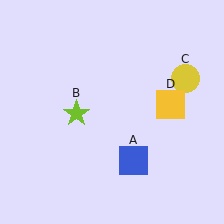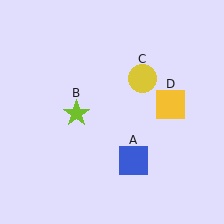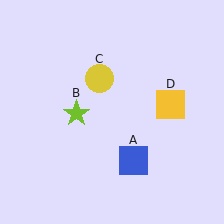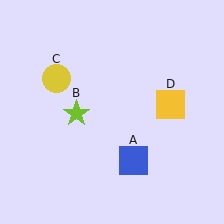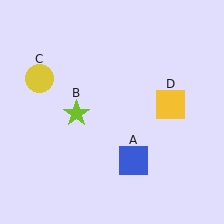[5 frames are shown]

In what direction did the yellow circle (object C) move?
The yellow circle (object C) moved left.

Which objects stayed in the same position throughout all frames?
Blue square (object A) and lime star (object B) and yellow square (object D) remained stationary.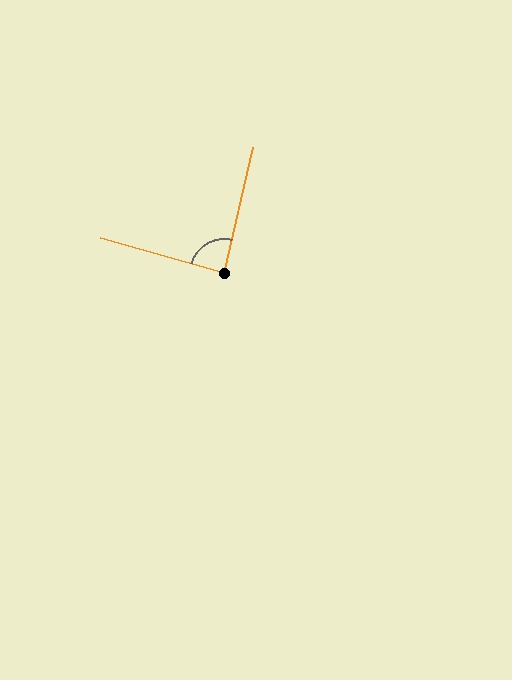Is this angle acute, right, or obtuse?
It is approximately a right angle.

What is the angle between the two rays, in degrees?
Approximately 87 degrees.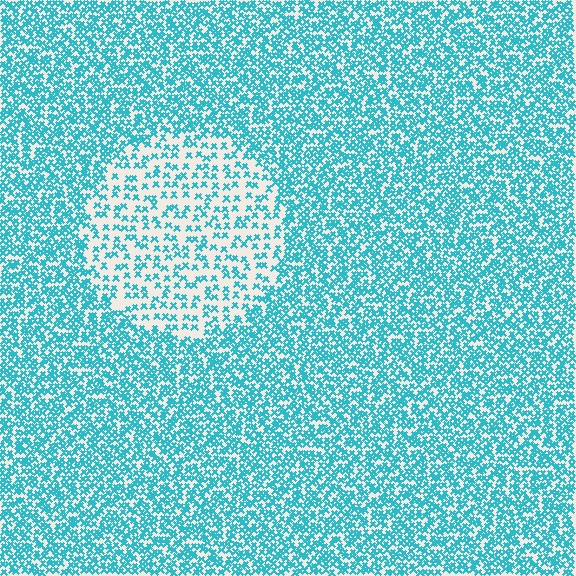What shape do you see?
I see a circle.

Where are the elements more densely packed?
The elements are more densely packed outside the circle boundary.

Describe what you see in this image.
The image contains small cyan elements arranged at two different densities. A circle-shaped region is visible where the elements are less densely packed than the surrounding area.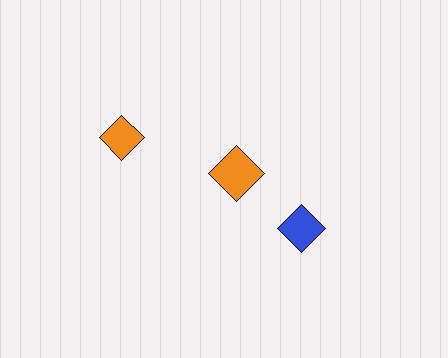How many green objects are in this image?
There are no green objects.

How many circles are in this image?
There are no circles.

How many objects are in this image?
There are 3 objects.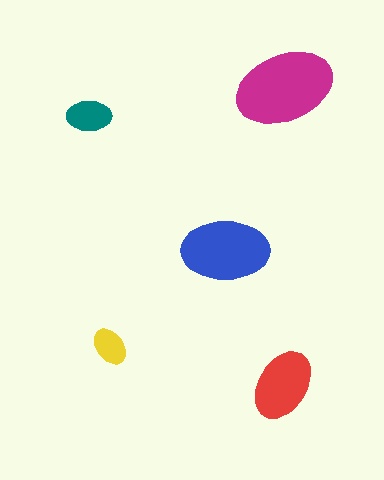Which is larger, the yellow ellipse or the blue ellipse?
The blue one.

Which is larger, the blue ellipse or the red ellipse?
The blue one.